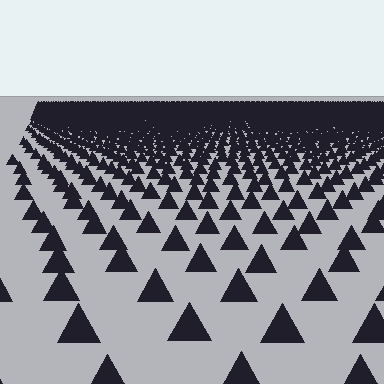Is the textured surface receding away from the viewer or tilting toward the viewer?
The surface is receding away from the viewer. Texture elements get smaller and denser toward the top.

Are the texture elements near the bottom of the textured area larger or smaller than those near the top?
Larger. Near the bottom, elements are closer to the viewer and appear at a bigger on-screen size.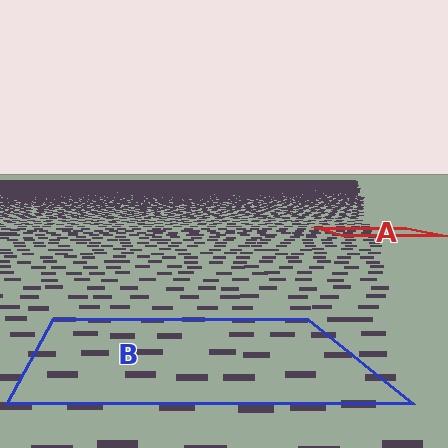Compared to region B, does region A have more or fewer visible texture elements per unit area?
Region A has more texture elements per unit area — they are packed more densely because it is farther away.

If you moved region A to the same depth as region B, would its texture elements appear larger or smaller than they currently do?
They would appear larger. At a closer depth, the same texture elements are projected at a bigger on-screen size.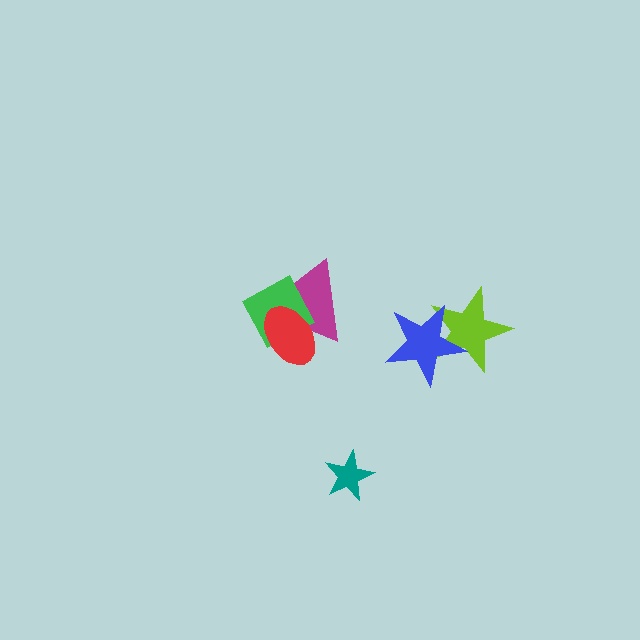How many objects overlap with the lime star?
1 object overlaps with the lime star.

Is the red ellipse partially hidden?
No, no other shape covers it.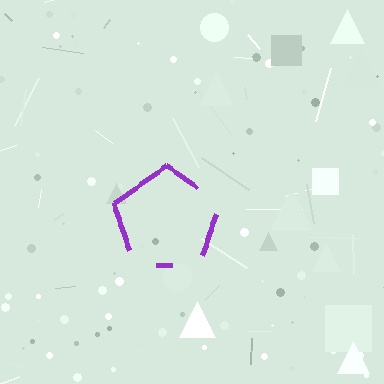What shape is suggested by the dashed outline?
The dashed outline suggests a pentagon.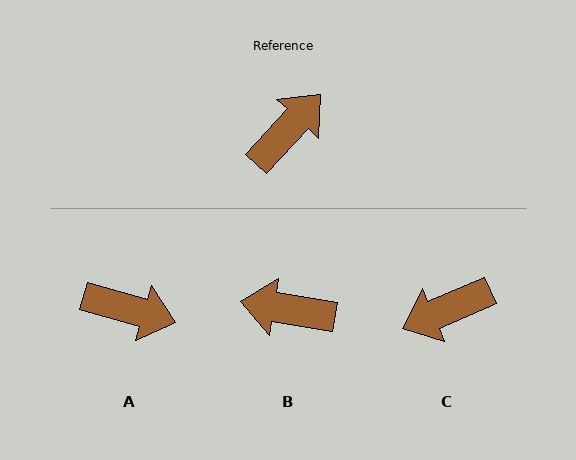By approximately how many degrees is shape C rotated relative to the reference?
Approximately 156 degrees counter-clockwise.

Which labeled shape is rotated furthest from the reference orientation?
C, about 156 degrees away.